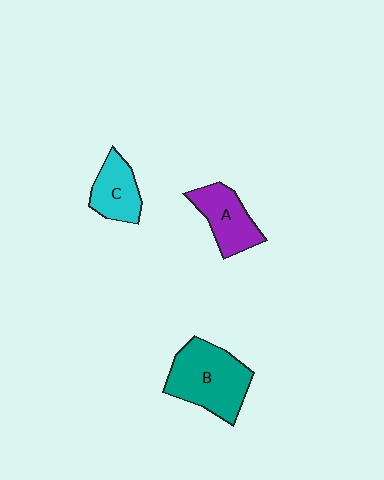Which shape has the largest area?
Shape B (teal).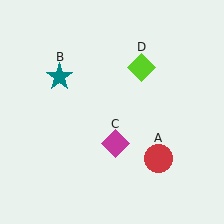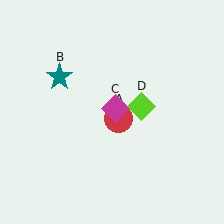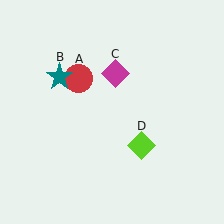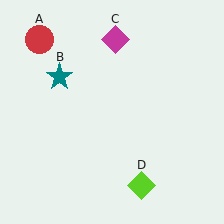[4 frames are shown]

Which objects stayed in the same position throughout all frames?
Teal star (object B) remained stationary.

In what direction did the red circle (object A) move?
The red circle (object A) moved up and to the left.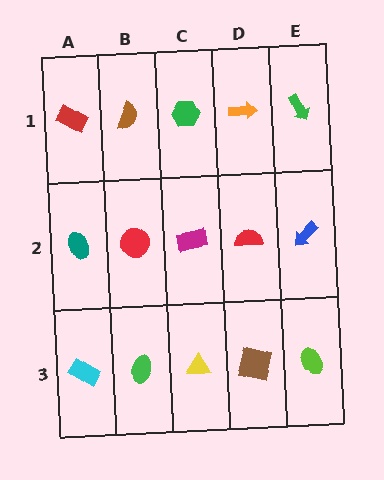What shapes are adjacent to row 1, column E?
A blue arrow (row 2, column E), an orange arrow (row 1, column D).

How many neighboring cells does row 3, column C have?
3.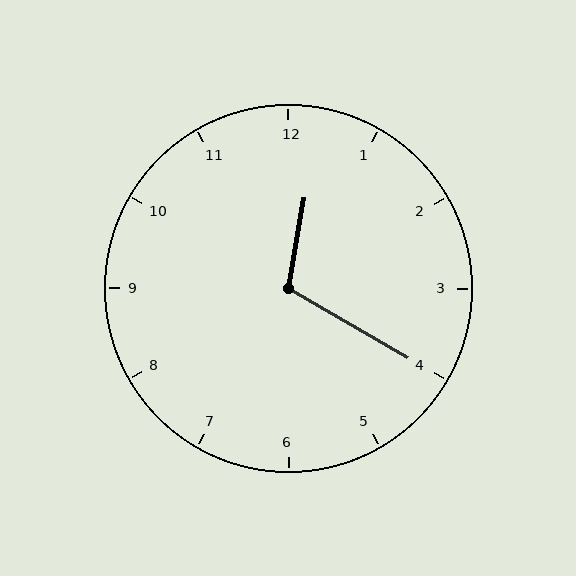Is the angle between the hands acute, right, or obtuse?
It is obtuse.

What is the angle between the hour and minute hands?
Approximately 110 degrees.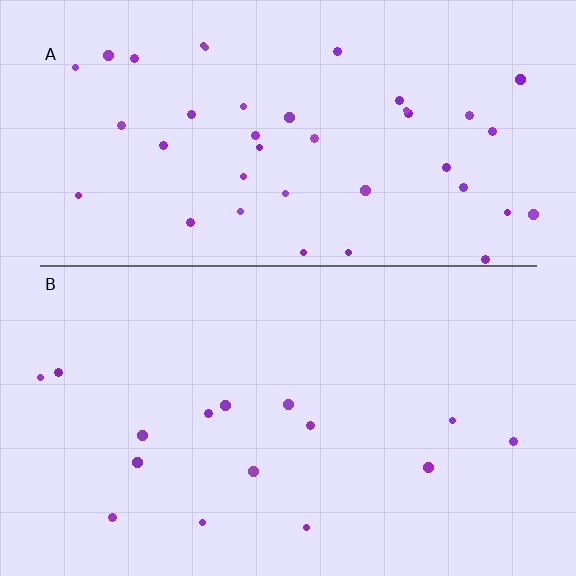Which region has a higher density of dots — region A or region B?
A (the top).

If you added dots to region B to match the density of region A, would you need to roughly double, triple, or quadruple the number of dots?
Approximately triple.